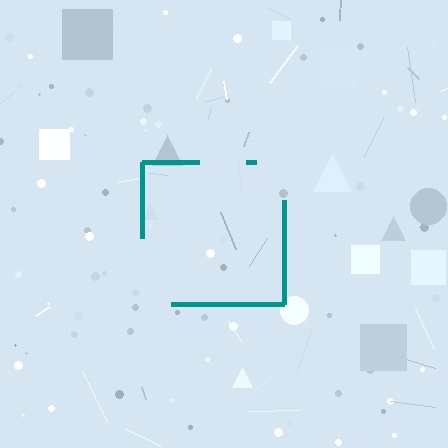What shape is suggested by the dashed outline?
The dashed outline suggests a square.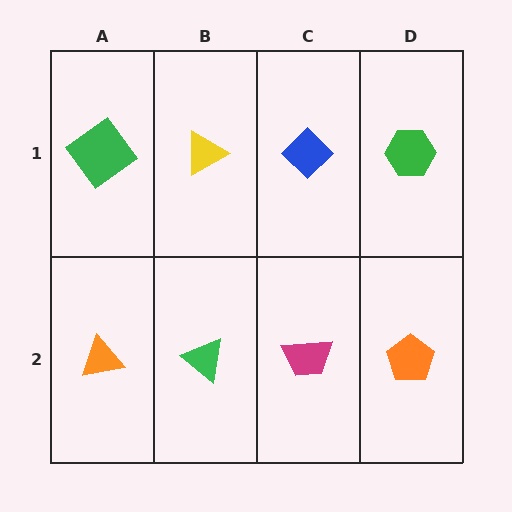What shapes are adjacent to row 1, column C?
A magenta trapezoid (row 2, column C), a yellow triangle (row 1, column B), a green hexagon (row 1, column D).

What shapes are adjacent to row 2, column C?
A blue diamond (row 1, column C), a green triangle (row 2, column B), an orange pentagon (row 2, column D).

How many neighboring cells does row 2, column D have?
2.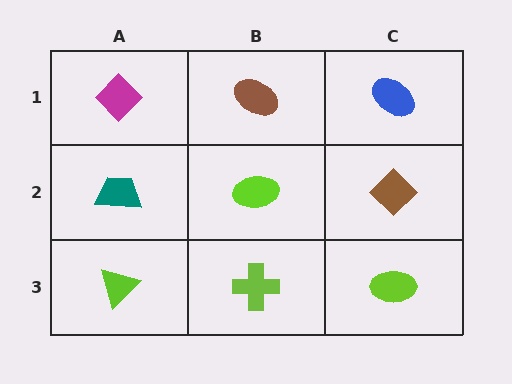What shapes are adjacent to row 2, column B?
A brown ellipse (row 1, column B), a lime cross (row 3, column B), a teal trapezoid (row 2, column A), a brown diamond (row 2, column C).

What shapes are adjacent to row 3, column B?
A lime ellipse (row 2, column B), a lime triangle (row 3, column A), a lime ellipse (row 3, column C).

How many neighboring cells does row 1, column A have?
2.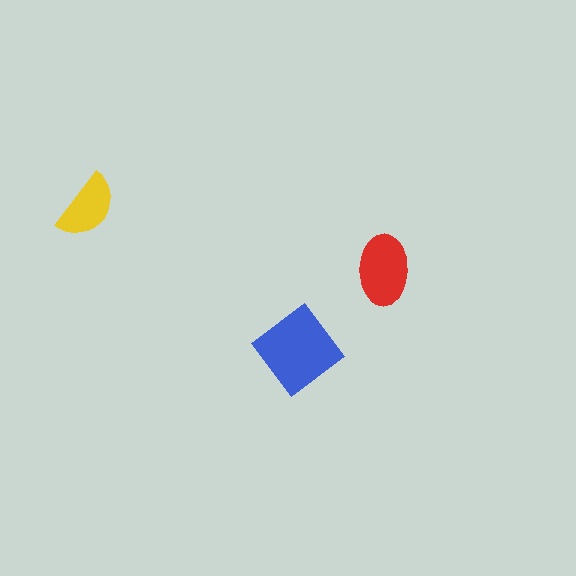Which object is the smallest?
The yellow semicircle.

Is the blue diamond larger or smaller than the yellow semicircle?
Larger.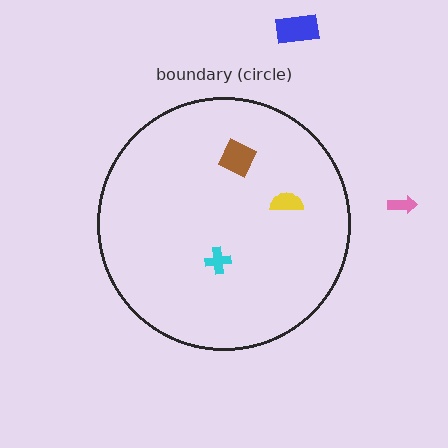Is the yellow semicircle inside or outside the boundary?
Inside.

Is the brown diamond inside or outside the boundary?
Inside.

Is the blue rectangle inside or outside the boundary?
Outside.